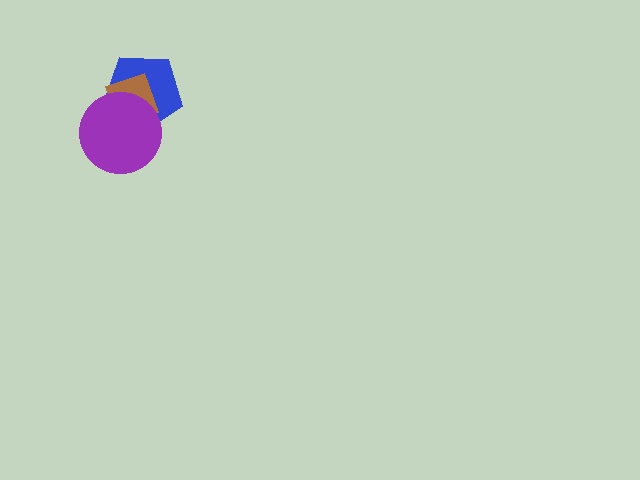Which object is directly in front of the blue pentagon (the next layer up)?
The brown diamond is directly in front of the blue pentagon.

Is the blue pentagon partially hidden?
Yes, it is partially covered by another shape.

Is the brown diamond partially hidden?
Yes, it is partially covered by another shape.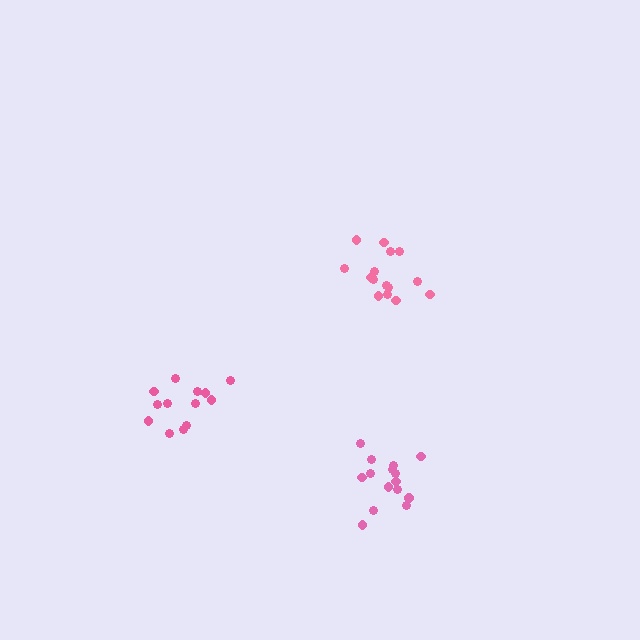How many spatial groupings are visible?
There are 3 spatial groupings.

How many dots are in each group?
Group 1: 13 dots, Group 2: 15 dots, Group 3: 15 dots (43 total).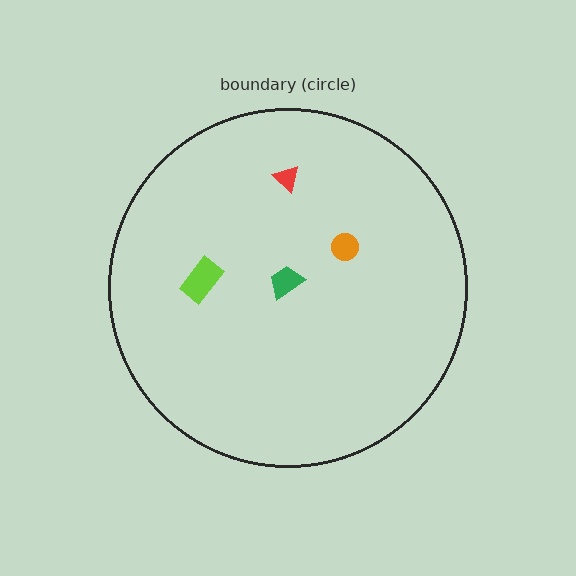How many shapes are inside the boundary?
4 inside, 0 outside.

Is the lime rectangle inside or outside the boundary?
Inside.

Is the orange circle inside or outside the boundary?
Inside.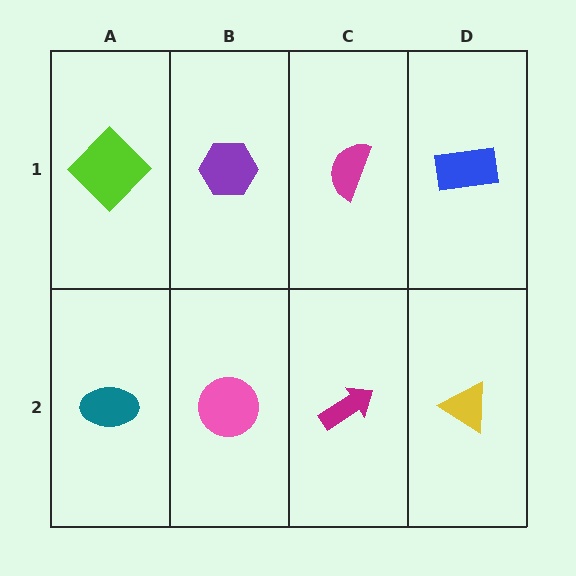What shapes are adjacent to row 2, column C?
A magenta semicircle (row 1, column C), a pink circle (row 2, column B), a yellow triangle (row 2, column D).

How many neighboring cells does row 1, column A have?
2.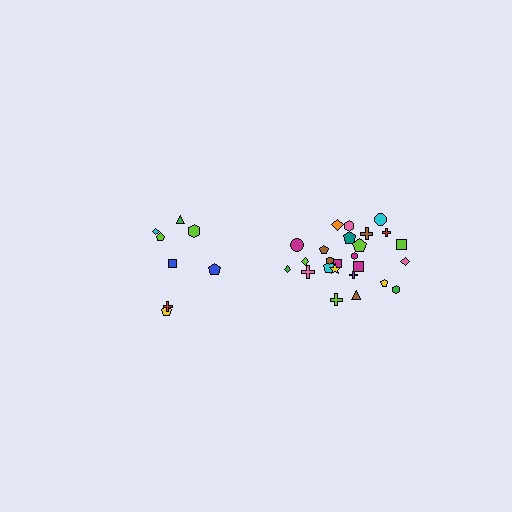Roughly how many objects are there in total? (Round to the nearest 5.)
Roughly 35 objects in total.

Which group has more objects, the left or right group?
The right group.